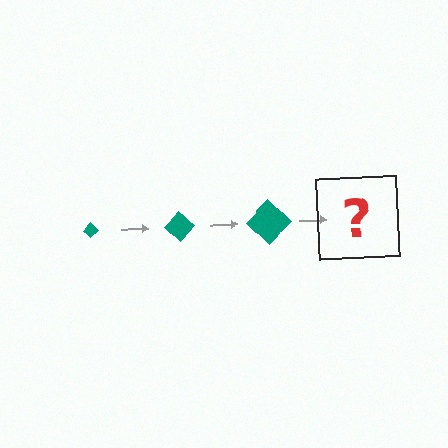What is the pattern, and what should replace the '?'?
The pattern is that the diamond gets progressively larger each step. The '?' should be a teal diamond, larger than the previous one.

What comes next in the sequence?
The next element should be a teal diamond, larger than the previous one.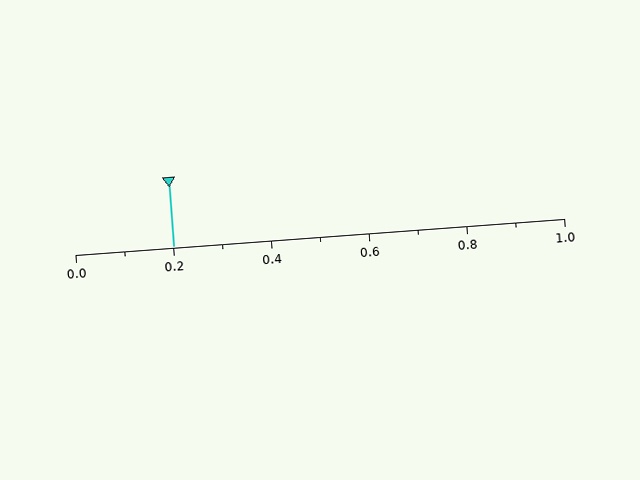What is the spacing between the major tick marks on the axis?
The major ticks are spaced 0.2 apart.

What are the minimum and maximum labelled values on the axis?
The axis runs from 0.0 to 1.0.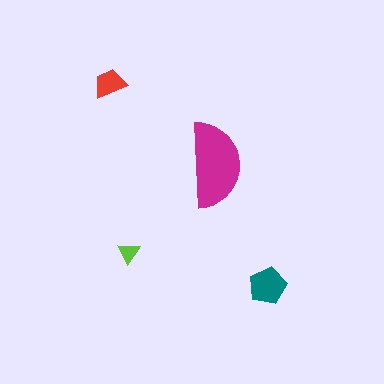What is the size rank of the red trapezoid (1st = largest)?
3rd.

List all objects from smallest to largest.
The lime triangle, the red trapezoid, the teal pentagon, the magenta semicircle.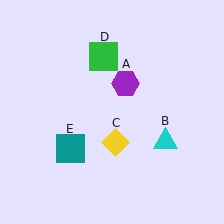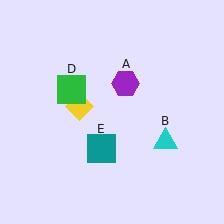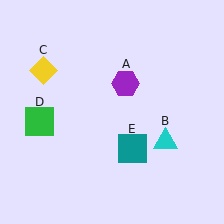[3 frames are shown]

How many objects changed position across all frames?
3 objects changed position: yellow diamond (object C), green square (object D), teal square (object E).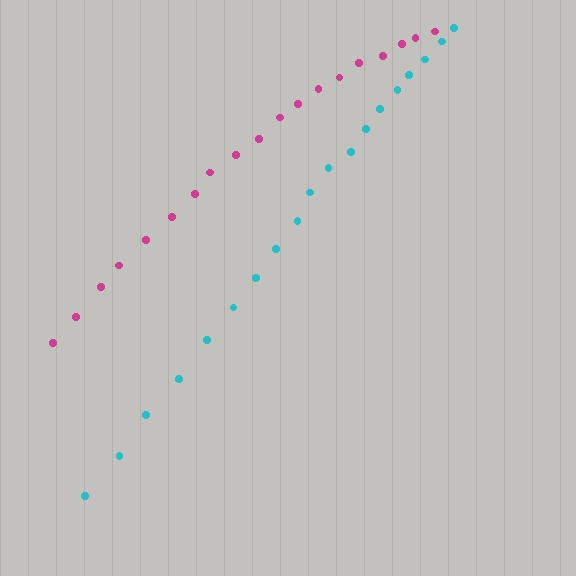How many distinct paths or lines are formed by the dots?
There are 2 distinct paths.